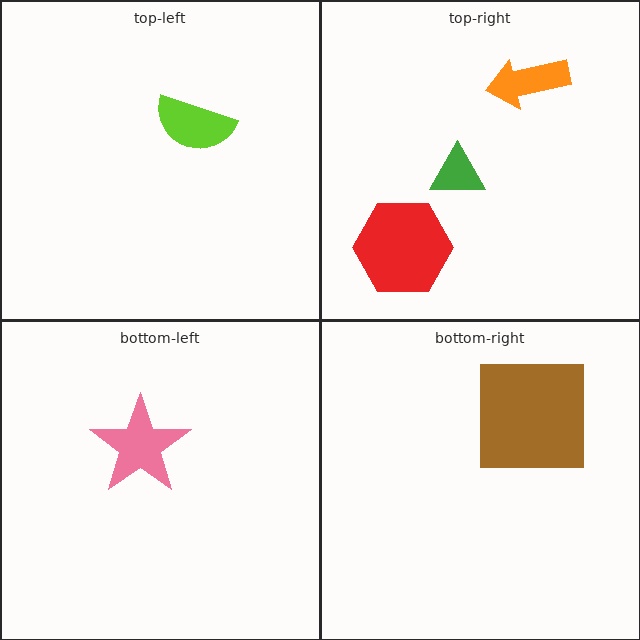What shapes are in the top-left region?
The lime semicircle.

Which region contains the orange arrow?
The top-right region.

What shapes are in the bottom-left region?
The pink star.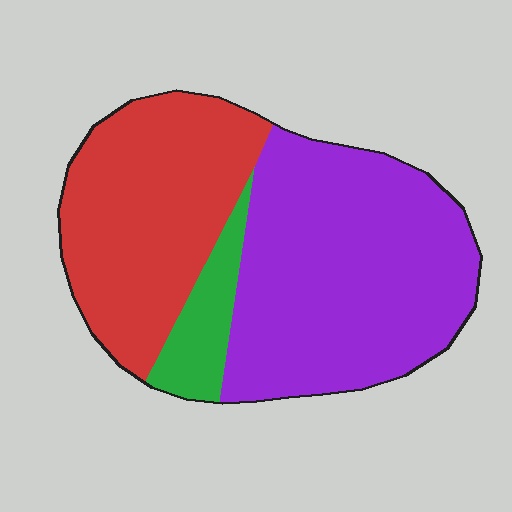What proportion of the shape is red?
Red covers 38% of the shape.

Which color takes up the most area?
Purple, at roughly 55%.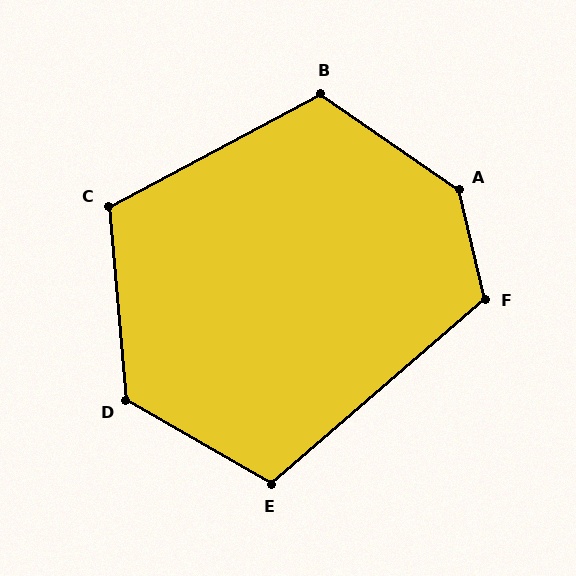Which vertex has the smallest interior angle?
E, at approximately 109 degrees.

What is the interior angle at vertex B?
Approximately 117 degrees (obtuse).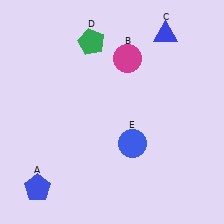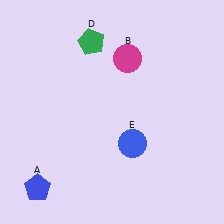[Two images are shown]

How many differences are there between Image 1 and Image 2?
There is 1 difference between the two images.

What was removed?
The blue triangle (C) was removed in Image 2.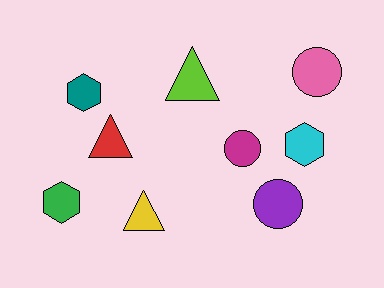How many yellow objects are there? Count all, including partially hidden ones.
There is 1 yellow object.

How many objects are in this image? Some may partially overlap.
There are 9 objects.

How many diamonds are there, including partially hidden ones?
There are no diamonds.